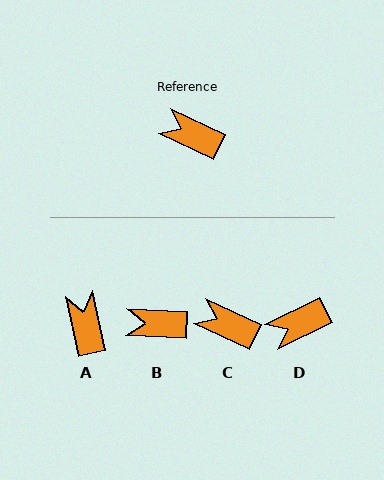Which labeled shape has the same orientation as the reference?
C.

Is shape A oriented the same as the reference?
No, it is off by about 53 degrees.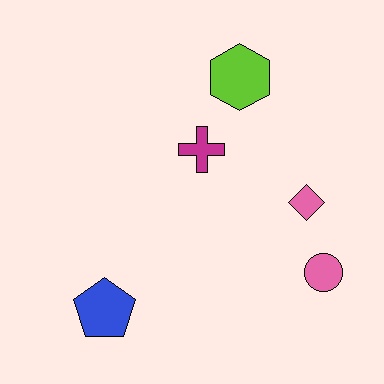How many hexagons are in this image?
There is 1 hexagon.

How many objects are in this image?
There are 5 objects.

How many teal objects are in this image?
There are no teal objects.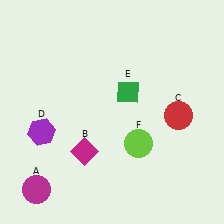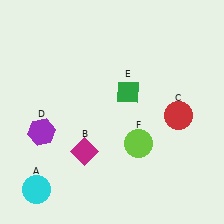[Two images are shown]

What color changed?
The circle (A) changed from magenta in Image 1 to cyan in Image 2.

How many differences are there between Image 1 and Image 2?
There is 1 difference between the two images.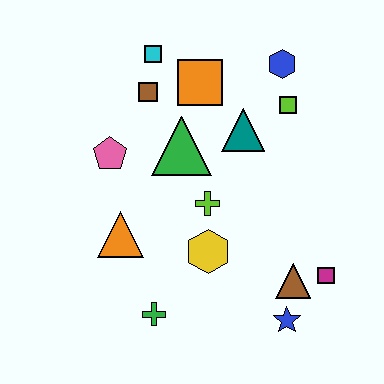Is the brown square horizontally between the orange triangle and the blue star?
Yes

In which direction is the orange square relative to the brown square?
The orange square is to the right of the brown square.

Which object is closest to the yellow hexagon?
The lime cross is closest to the yellow hexagon.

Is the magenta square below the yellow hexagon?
Yes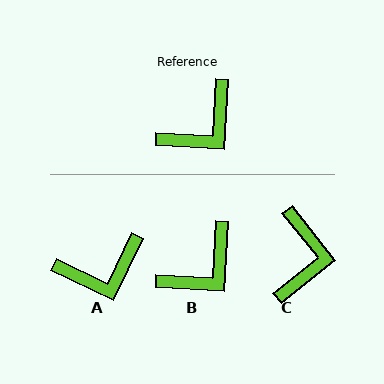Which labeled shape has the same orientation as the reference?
B.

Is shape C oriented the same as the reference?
No, it is off by about 42 degrees.